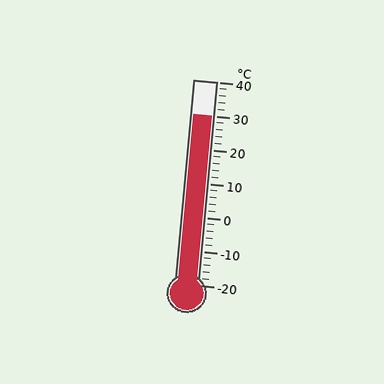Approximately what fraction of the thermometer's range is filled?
The thermometer is filled to approximately 85% of its range.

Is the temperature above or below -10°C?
The temperature is above -10°C.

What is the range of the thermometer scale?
The thermometer scale ranges from -20°C to 40°C.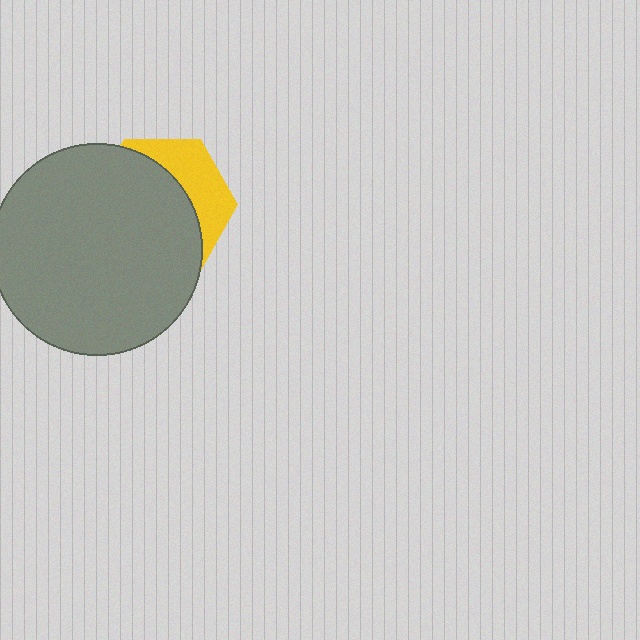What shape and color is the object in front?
The object in front is a gray circle.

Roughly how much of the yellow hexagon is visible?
A small part of it is visible (roughly 32%).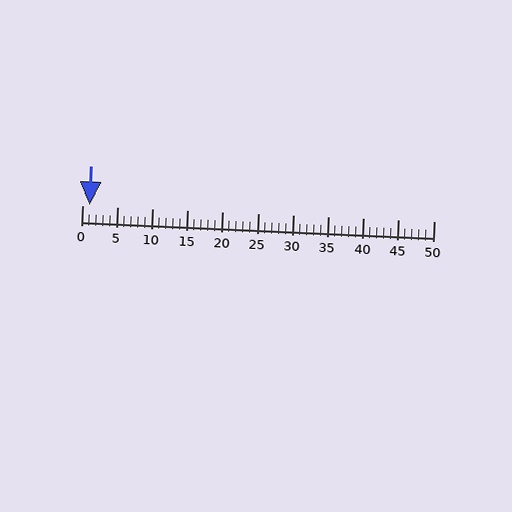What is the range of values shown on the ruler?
The ruler shows values from 0 to 50.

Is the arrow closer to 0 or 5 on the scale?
The arrow is closer to 0.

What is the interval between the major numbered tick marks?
The major tick marks are spaced 5 units apart.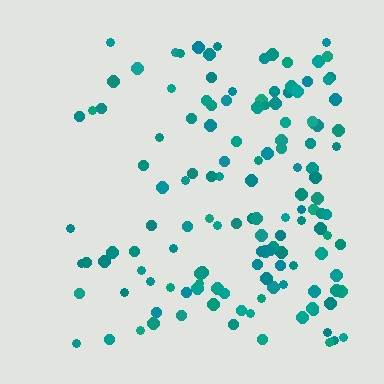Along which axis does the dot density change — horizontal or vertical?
Horizontal.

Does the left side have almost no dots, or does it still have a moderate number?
Still a moderate number, just noticeably fewer than the right.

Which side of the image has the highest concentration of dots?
The right.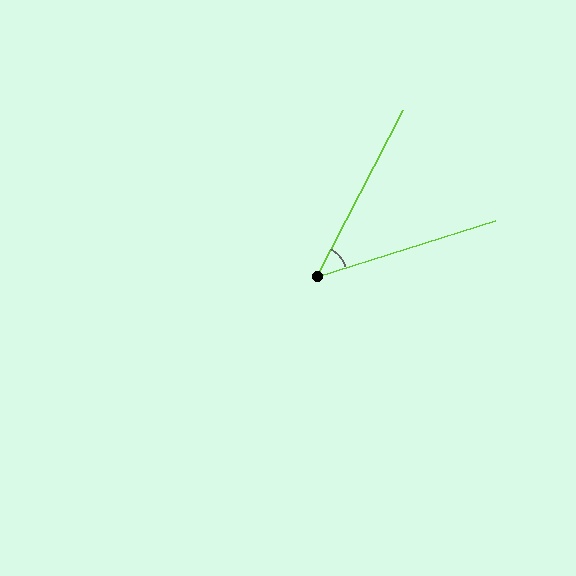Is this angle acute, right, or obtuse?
It is acute.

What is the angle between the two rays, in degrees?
Approximately 45 degrees.